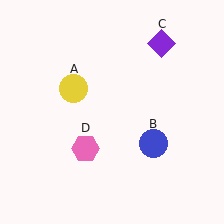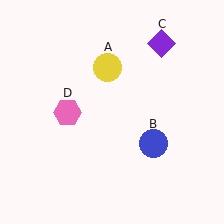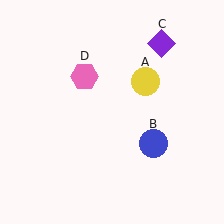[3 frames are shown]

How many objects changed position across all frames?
2 objects changed position: yellow circle (object A), pink hexagon (object D).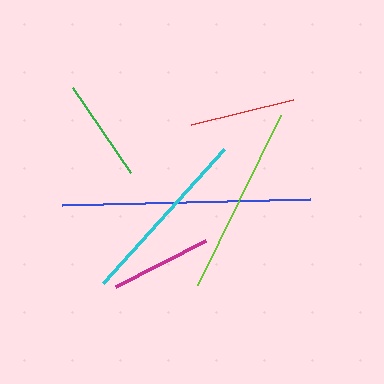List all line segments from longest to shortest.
From longest to shortest: blue, lime, cyan, red, green, magenta.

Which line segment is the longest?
The blue line is the longest at approximately 248 pixels.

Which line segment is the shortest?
The magenta line is the shortest at approximately 101 pixels.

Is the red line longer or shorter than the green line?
The red line is longer than the green line.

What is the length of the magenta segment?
The magenta segment is approximately 101 pixels long.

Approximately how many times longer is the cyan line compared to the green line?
The cyan line is approximately 1.8 times the length of the green line.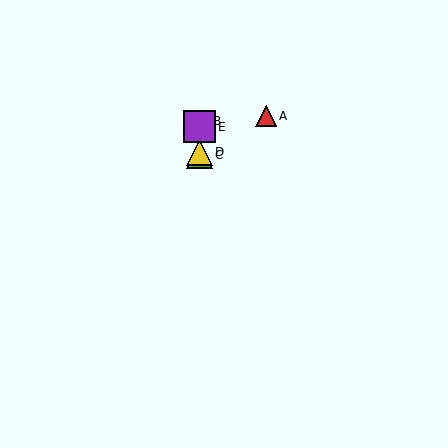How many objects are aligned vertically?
4 objects (B, C, D, E) are aligned vertically.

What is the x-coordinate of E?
Object E is at x≈199.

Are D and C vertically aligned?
Yes, both are at x≈199.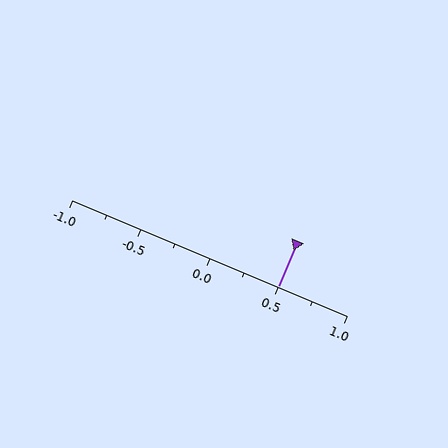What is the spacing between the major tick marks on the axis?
The major ticks are spaced 0.5 apart.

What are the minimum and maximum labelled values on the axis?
The axis runs from -1.0 to 1.0.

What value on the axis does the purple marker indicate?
The marker indicates approximately 0.5.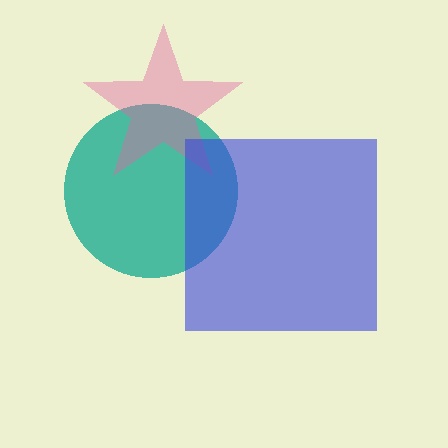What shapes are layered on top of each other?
The layered shapes are: a teal circle, a pink star, a blue square.